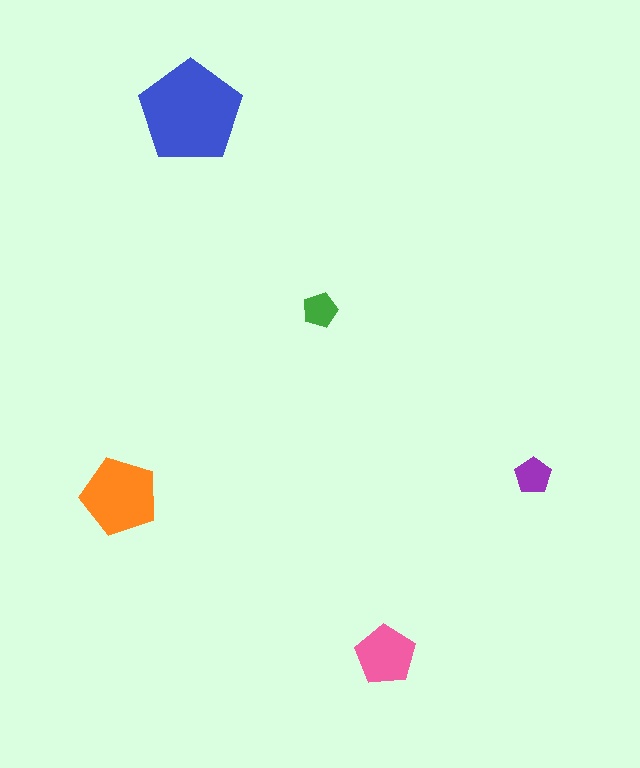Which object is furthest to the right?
The purple pentagon is rightmost.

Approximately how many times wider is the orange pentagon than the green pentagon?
About 2 times wider.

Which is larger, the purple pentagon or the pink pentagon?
The pink one.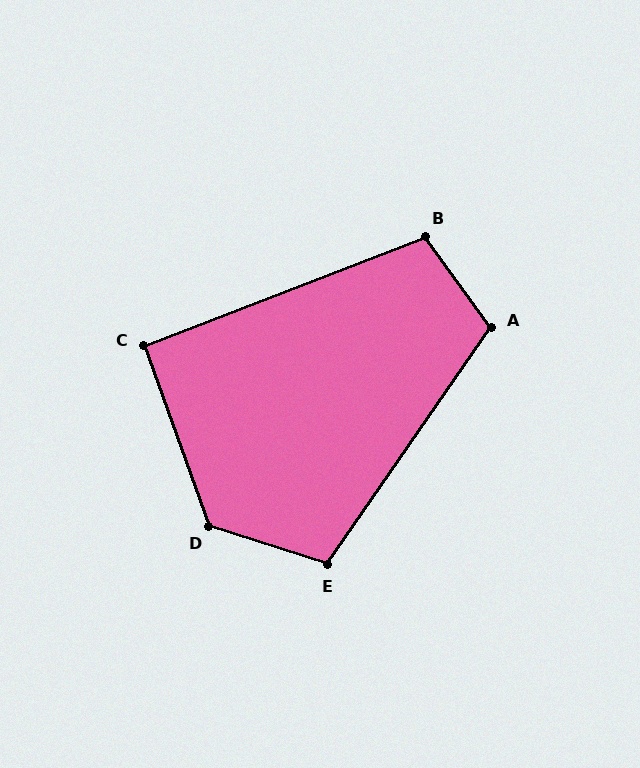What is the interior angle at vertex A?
Approximately 109 degrees (obtuse).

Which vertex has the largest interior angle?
D, at approximately 128 degrees.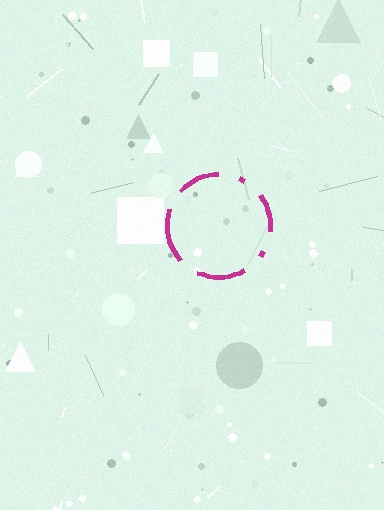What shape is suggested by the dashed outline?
The dashed outline suggests a circle.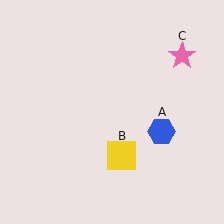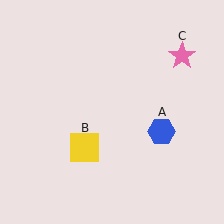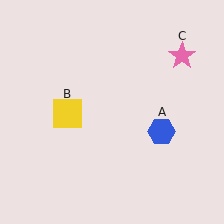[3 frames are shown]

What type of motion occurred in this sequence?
The yellow square (object B) rotated clockwise around the center of the scene.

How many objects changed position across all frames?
1 object changed position: yellow square (object B).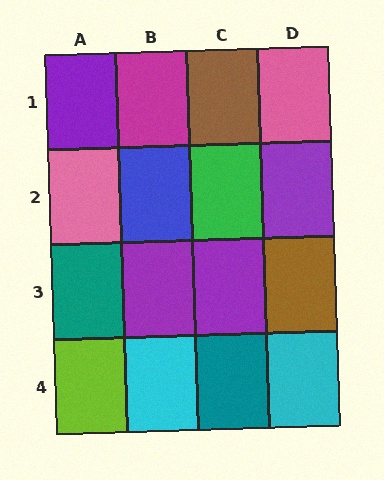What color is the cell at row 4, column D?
Cyan.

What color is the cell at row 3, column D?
Brown.